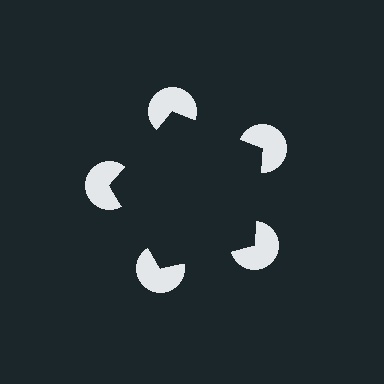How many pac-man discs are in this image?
There are 5 — one at each vertex of the illusory pentagon.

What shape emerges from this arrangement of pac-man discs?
An illusory pentagon — its edges are inferred from the aligned wedge cuts in the pac-man discs, not physically drawn.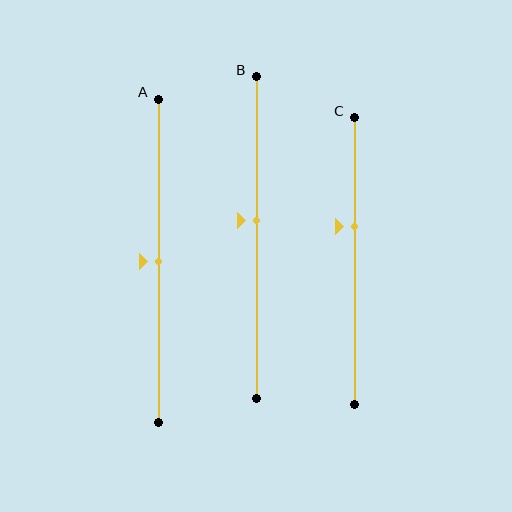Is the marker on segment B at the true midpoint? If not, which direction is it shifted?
No, the marker on segment B is shifted upward by about 5% of the segment length.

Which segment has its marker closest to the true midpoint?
Segment A has its marker closest to the true midpoint.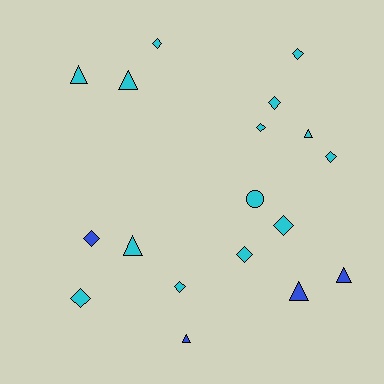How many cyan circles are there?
There is 1 cyan circle.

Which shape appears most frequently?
Diamond, with 10 objects.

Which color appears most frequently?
Cyan, with 14 objects.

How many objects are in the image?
There are 18 objects.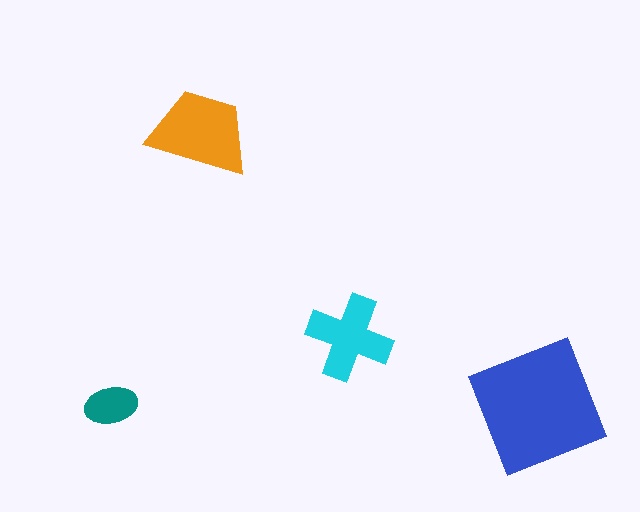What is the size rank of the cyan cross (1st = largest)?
3rd.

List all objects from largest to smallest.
The blue square, the orange trapezoid, the cyan cross, the teal ellipse.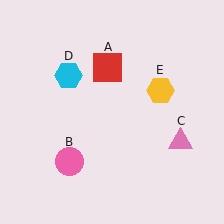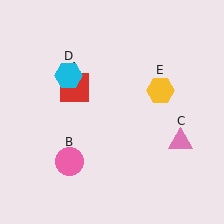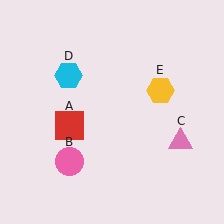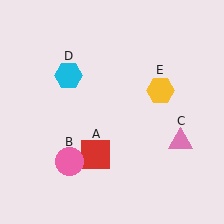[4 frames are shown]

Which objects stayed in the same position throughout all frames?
Pink circle (object B) and pink triangle (object C) and cyan hexagon (object D) and yellow hexagon (object E) remained stationary.